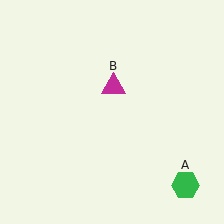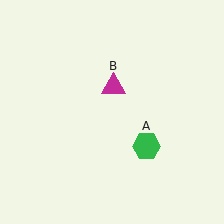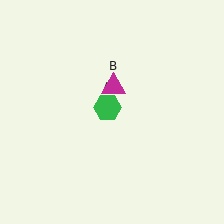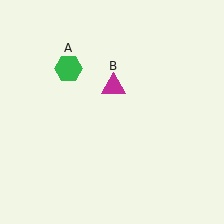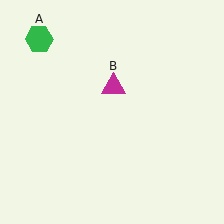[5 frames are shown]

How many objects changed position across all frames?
1 object changed position: green hexagon (object A).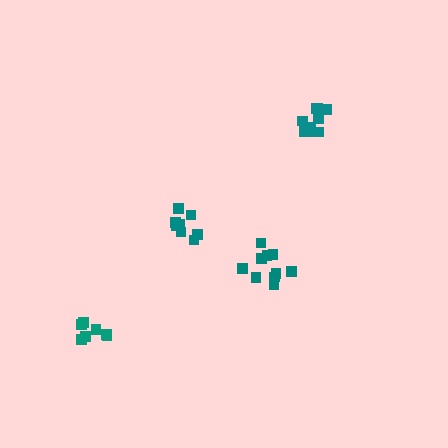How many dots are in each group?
Group 1: 8 dots, Group 2: 10 dots, Group 3: 8 dots, Group 4: 10 dots (36 total).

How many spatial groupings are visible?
There are 4 spatial groupings.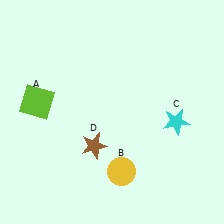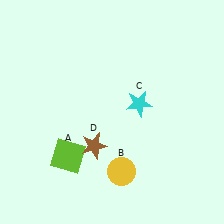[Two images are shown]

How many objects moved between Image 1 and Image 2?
2 objects moved between the two images.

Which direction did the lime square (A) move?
The lime square (A) moved down.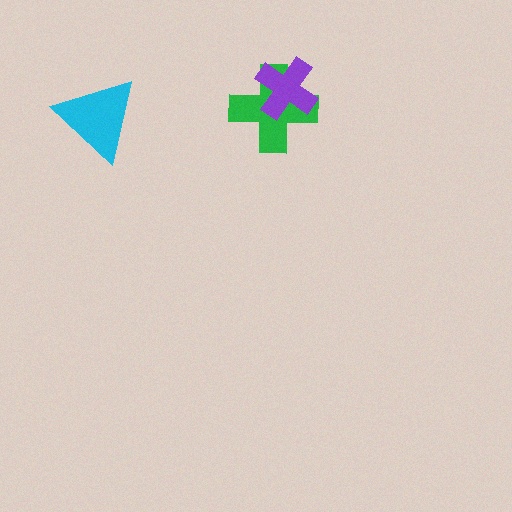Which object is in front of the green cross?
The purple cross is in front of the green cross.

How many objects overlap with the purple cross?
1 object overlaps with the purple cross.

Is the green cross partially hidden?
Yes, it is partially covered by another shape.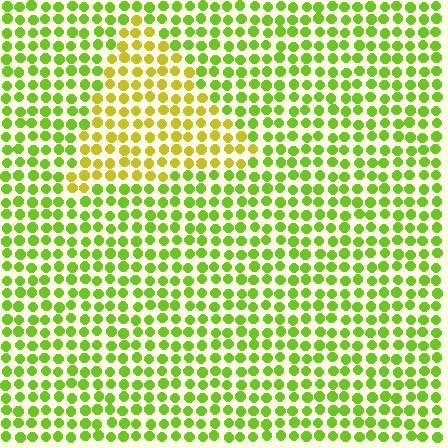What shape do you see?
I see a triangle.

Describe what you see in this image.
The image is filled with small lime elements in a uniform arrangement. A triangle-shaped region is visible where the elements are tinted to a slightly different hue, forming a subtle color boundary.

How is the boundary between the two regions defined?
The boundary is defined purely by a slight shift in hue (about 35 degrees). Spacing, size, and orientation are identical on both sides.